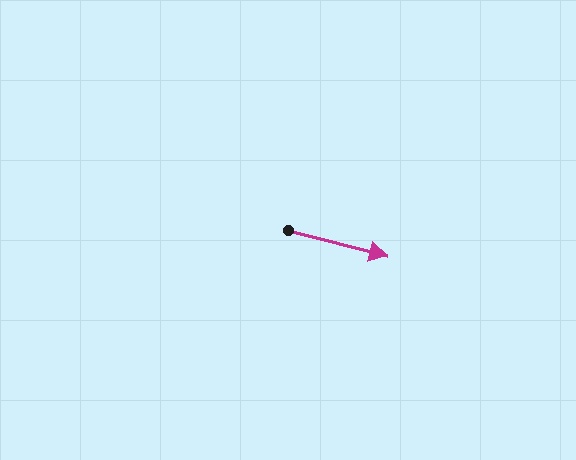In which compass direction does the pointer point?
East.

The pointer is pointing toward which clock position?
Roughly 3 o'clock.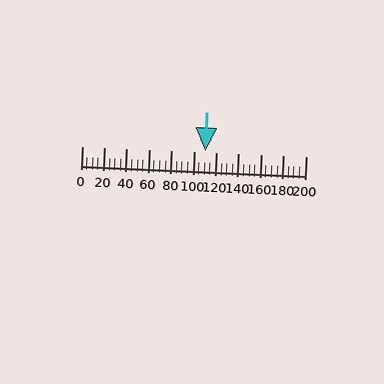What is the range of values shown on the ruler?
The ruler shows values from 0 to 200.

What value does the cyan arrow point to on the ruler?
The cyan arrow points to approximately 110.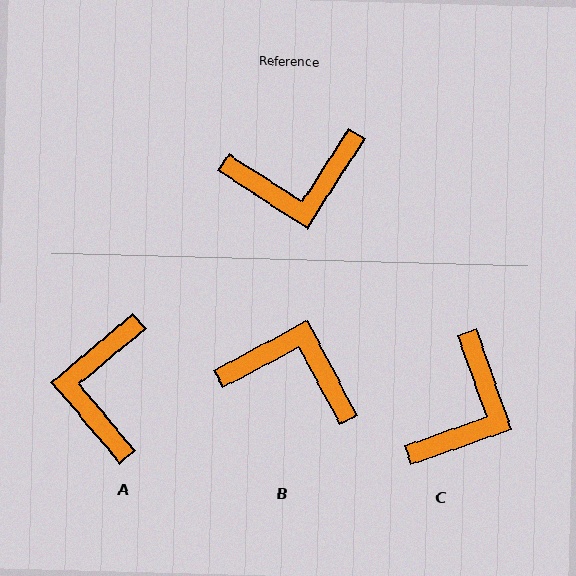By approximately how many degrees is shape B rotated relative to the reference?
Approximately 151 degrees counter-clockwise.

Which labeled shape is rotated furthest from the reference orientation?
B, about 151 degrees away.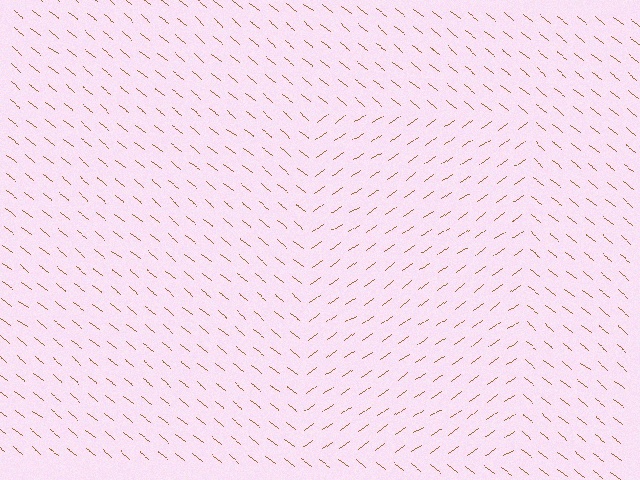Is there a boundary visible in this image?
Yes, there is a texture boundary formed by a change in line orientation.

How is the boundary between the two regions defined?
The boundary is defined purely by a change in line orientation (approximately 74 degrees difference). All lines are the same color and thickness.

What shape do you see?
I see a rectangle.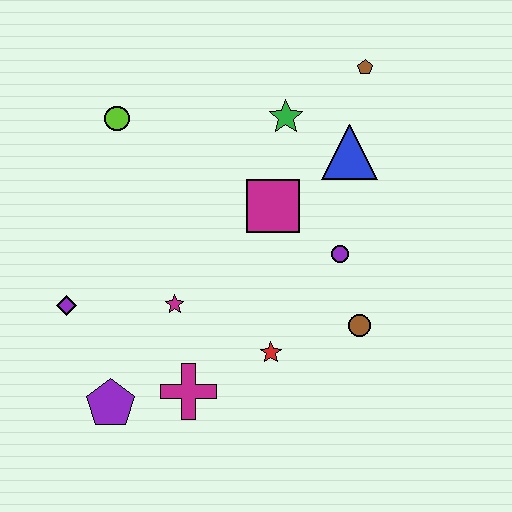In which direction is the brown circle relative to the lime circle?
The brown circle is to the right of the lime circle.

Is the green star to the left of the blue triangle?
Yes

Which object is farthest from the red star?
The brown pentagon is farthest from the red star.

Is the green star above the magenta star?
Yes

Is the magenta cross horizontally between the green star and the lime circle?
Yes